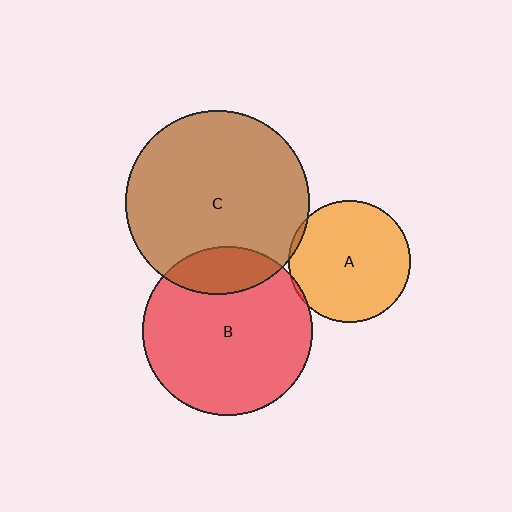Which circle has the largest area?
Circle C (brown).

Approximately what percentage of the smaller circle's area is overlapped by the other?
Approximately 20%.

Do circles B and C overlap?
Yes.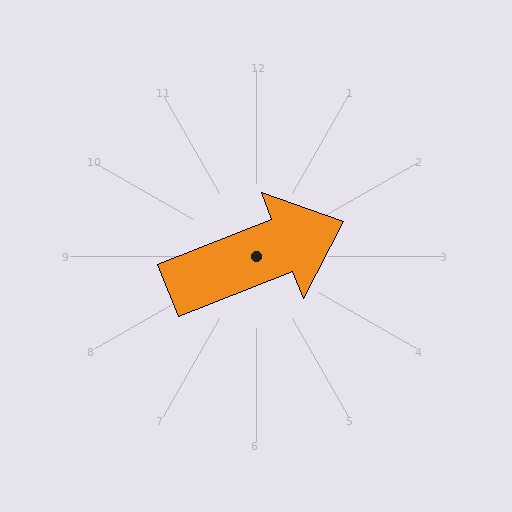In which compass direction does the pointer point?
East.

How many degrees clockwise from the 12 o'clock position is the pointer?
Approximately 69 degrees.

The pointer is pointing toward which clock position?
Roughly 2 o'clock.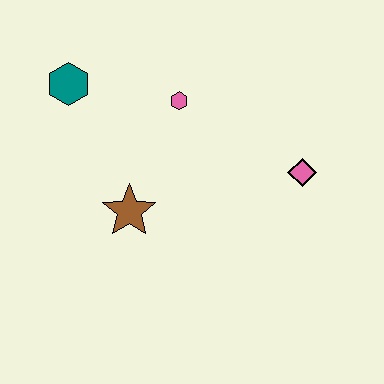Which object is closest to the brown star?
The pink hexagon is closest to the brown star.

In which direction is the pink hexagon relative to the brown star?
The pink hexagon is above the brown star.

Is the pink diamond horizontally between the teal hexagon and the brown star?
No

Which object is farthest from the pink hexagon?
The pink diamond is farthest from the pink hexagon.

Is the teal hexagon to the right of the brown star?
No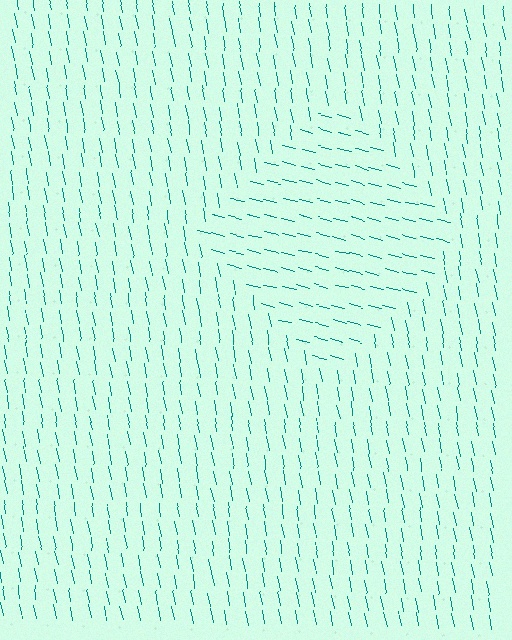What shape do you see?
I see a diamond.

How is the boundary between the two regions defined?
The boundary is defined purely by a change in line orientation (approximately 66 degrees difference). All lines are the same color and thickness.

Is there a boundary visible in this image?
Yes, there is a texture boundary formed by a change in line orientation.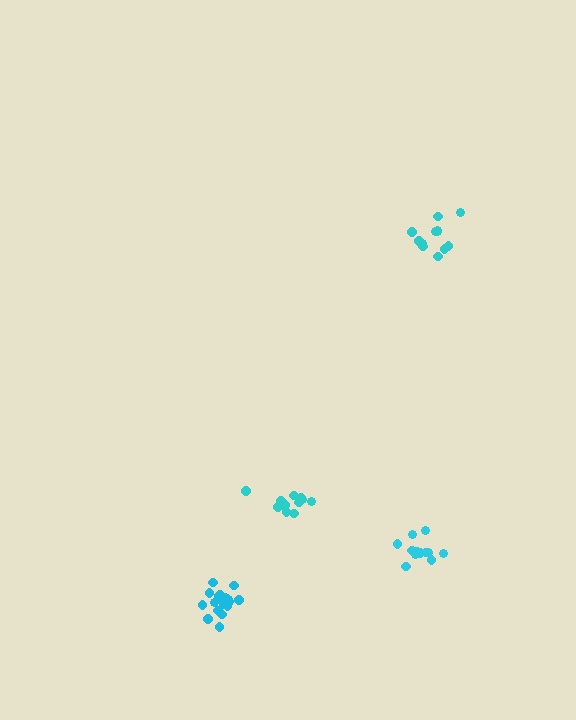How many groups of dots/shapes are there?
There are 4 groups.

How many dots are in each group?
Group 1: 16 dots, Group 2: 12 dots, Group 3: 12 dots, Group 4: 18 dots (58 total).